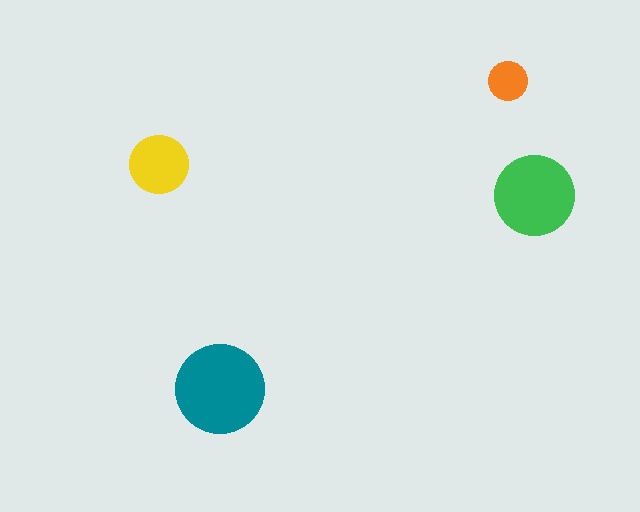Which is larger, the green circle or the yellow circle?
The green one.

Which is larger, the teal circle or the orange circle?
The teal one.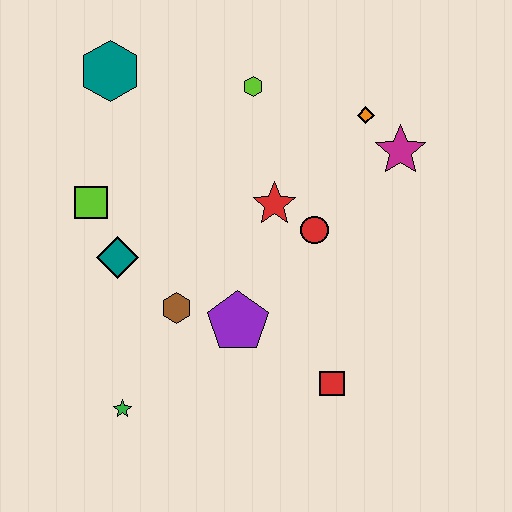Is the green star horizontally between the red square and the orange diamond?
No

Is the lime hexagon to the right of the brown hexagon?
Yes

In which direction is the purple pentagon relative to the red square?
The purple pentagon is to the left of the red square.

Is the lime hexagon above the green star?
Yes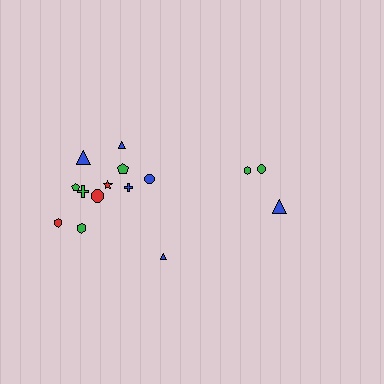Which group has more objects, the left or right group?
The left group.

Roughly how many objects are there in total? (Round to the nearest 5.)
Roughly 15 objects in total.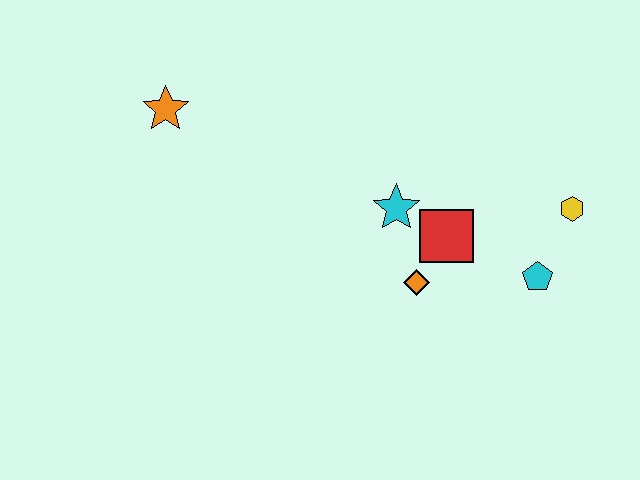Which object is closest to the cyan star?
The red square is closest to the cyan star.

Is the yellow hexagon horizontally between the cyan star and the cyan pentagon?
No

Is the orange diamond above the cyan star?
No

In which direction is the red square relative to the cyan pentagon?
The red square is to the left of the cyan pentagon.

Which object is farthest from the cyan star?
The orange star is farthest from the cyan star.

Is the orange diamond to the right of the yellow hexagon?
No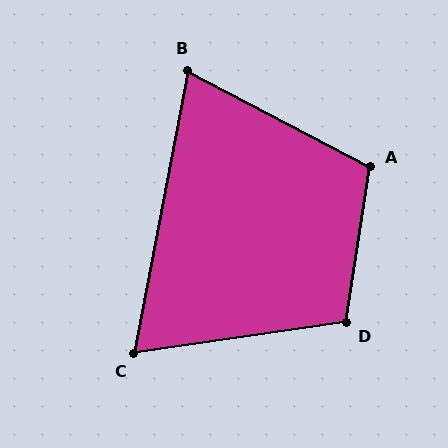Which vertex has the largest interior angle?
A, at approximately 109 degrees.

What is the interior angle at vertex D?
Approximately 107 degrees (obtuse).